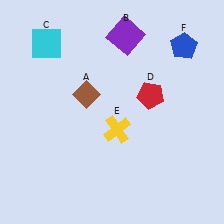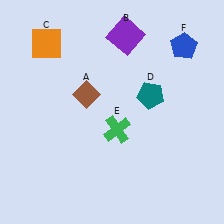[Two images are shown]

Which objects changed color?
C changed from cyan to orange. D changed from red to teal. E changed from yellow to green.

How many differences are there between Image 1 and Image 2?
There are 3 differences between the two images.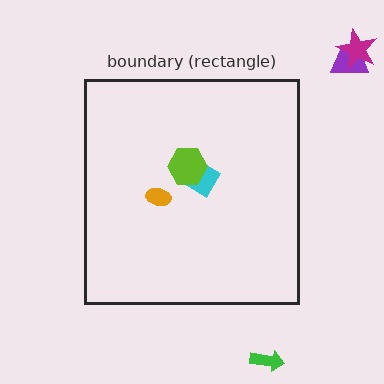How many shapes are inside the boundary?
3 inside, 3 outside.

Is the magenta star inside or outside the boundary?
Outside.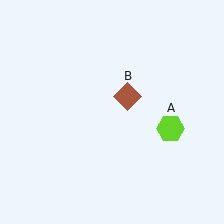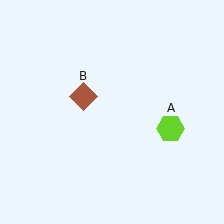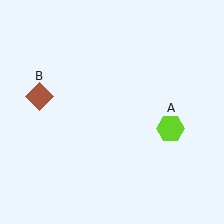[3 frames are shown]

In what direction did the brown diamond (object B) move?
The brown diamond (object B) moved left.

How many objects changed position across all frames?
1 object changed position: brown diamond (object B).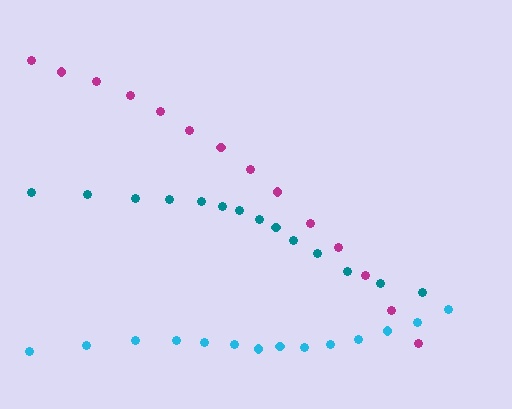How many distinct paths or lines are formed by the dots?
There are 3 distinct paths.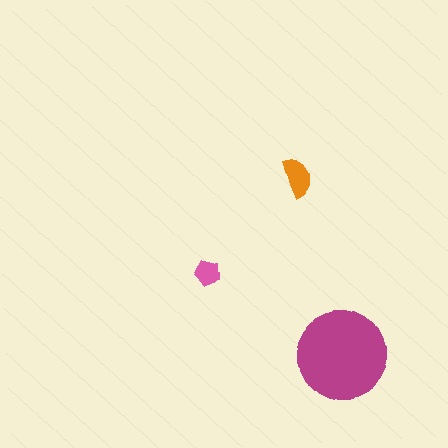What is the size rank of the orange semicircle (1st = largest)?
2nd.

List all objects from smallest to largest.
The pink pentagon, the orange semicircle, the magenta circle.